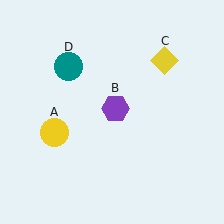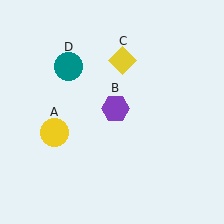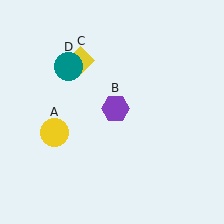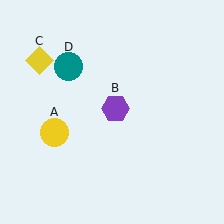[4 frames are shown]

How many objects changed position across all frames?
1 object changed position: yellow diamond (object C).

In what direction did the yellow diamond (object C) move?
The yellow diamond (object C) moved left.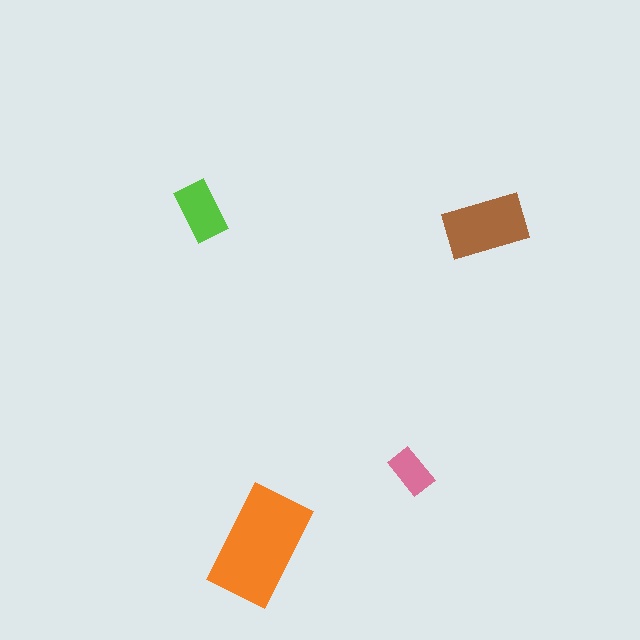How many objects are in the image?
There are 4 objects in the image.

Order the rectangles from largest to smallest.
the orange one, the brown one, the lime one, the pink one.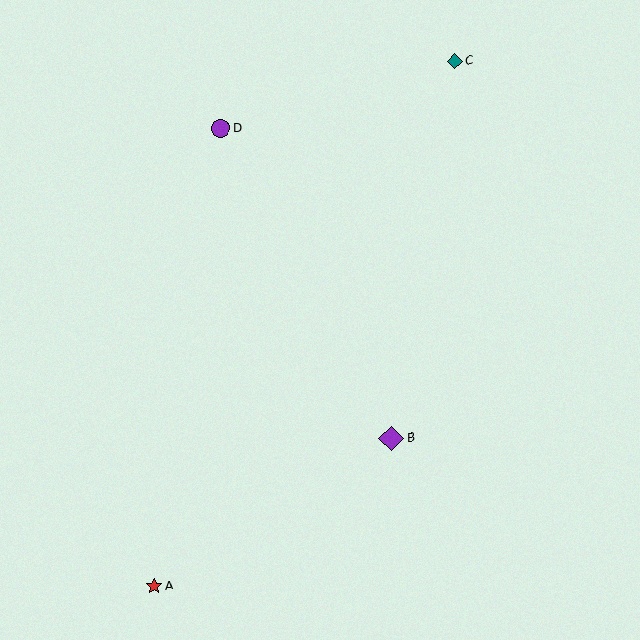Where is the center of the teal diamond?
The center of the teal diamond is at (455, 61).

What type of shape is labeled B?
Shape B is a purple diamond.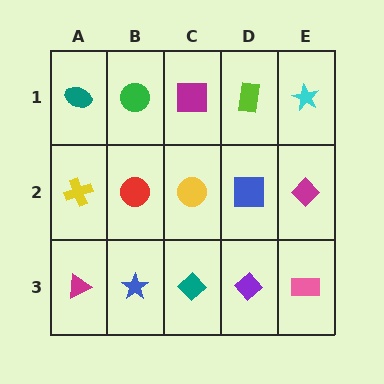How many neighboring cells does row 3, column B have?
3.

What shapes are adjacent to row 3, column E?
A magenta diamond (row 2, column E), a purple diamond (row 3, column D).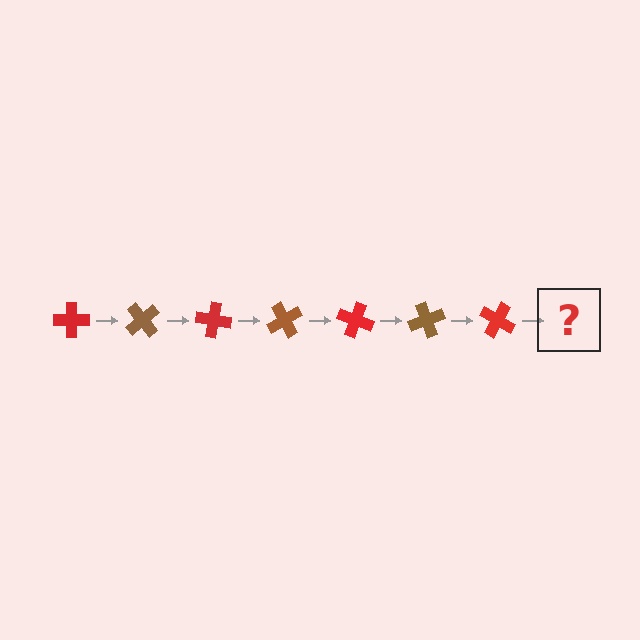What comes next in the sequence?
The next element should be a brown cross, rotated 350 degrees from the start.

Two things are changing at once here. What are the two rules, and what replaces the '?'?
The two rules are that it rotates 50 degrees each step and the color cycles through red and brown. The '?' should be a brown cross, rotated 350 degrees from the start.